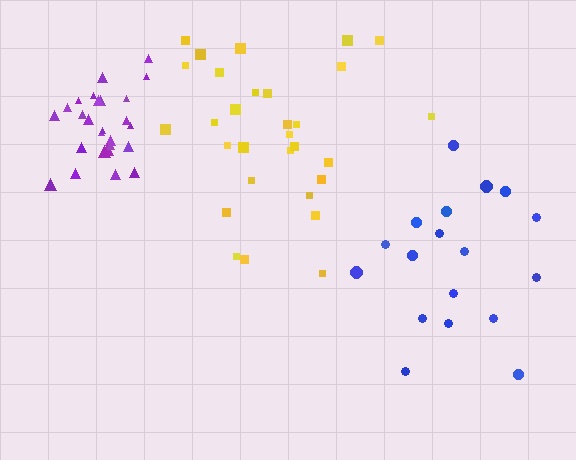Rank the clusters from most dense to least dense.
purple, yellow, blue.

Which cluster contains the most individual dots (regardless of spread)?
Yellow (30).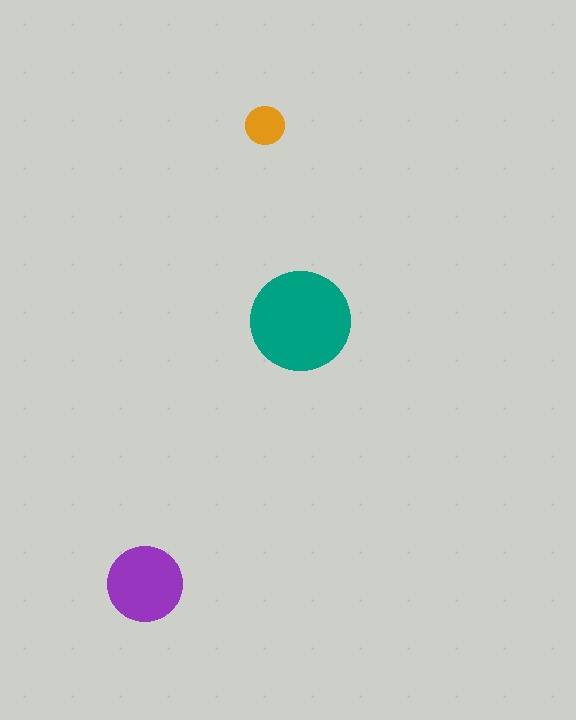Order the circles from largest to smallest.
the teal one, the purple one, the orange one.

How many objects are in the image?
There are 3 objects in the image.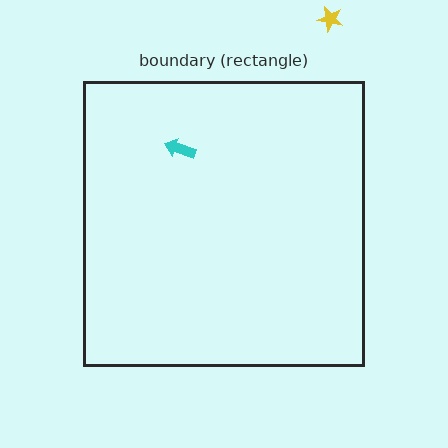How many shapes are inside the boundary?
1 inside, 1 outside.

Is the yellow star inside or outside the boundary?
Outside.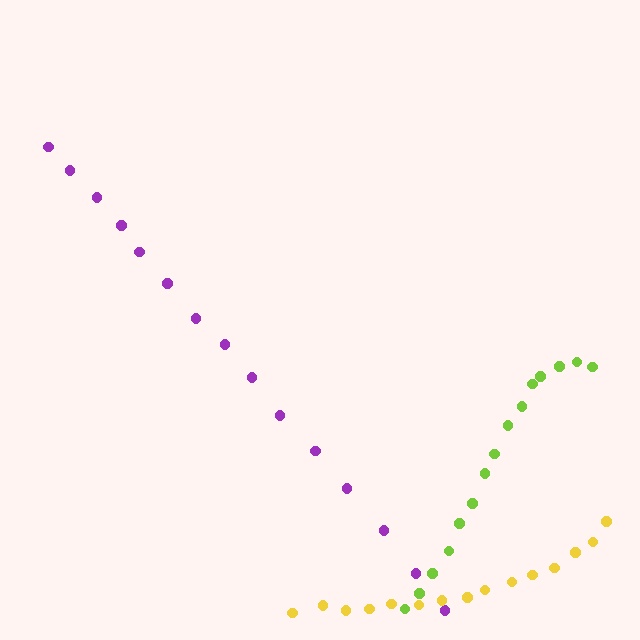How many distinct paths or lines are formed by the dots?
There are 3 distinct paths.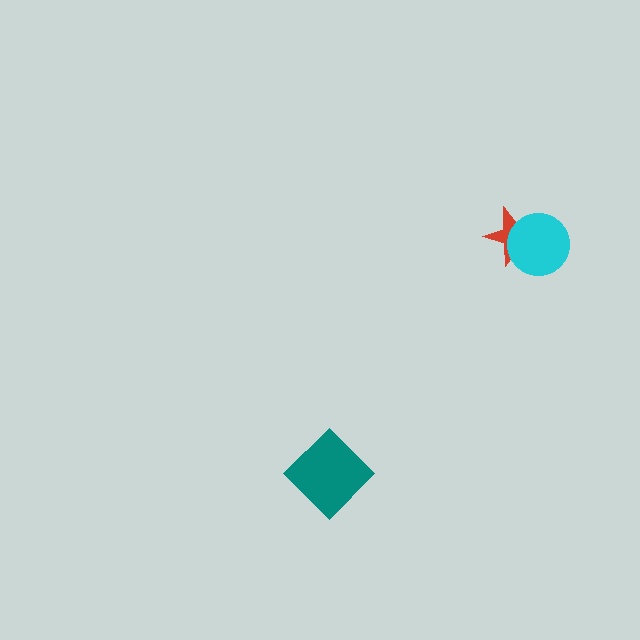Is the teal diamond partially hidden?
No, no other shape covers it.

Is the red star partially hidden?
Yes, it is partially covered by another shape.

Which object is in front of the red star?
The cyan circle is in front of the red star.